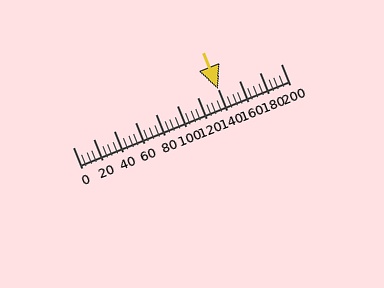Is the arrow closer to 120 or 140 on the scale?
The arrow is closer to 140.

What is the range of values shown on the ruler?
The ruler shows values from 0 to 200.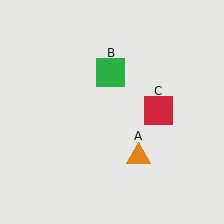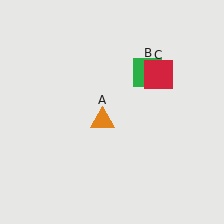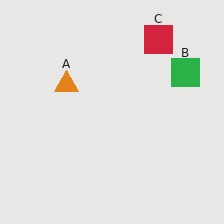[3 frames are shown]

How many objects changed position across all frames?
3 objects changed position: orange triangle (object A), green square (object B), red square (object C).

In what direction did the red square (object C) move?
The red square (object C) moved up.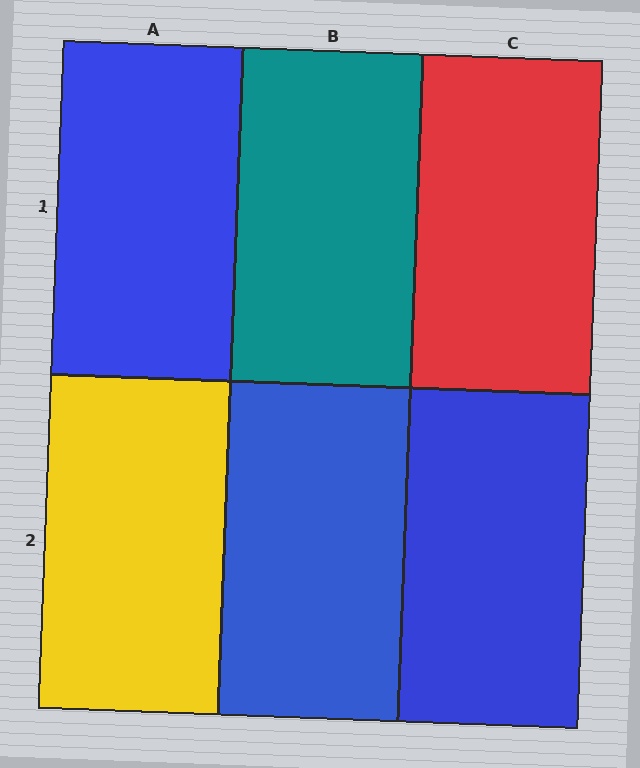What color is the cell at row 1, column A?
Blue.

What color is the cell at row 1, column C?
Red.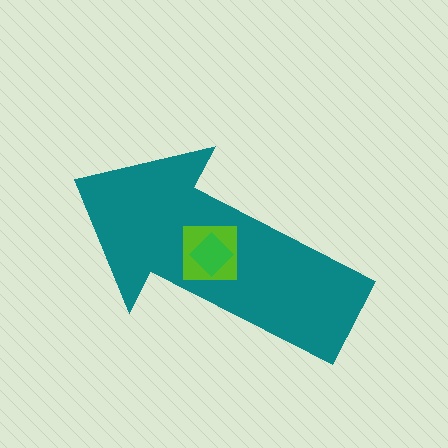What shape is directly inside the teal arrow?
The lime square.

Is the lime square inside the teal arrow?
Yes.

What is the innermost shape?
The green diamond.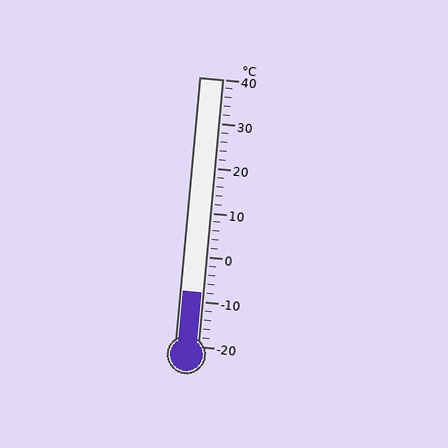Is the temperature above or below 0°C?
The temperature is below 0°C.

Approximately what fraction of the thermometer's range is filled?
The thermometer is filled to approximately 20% of its range.